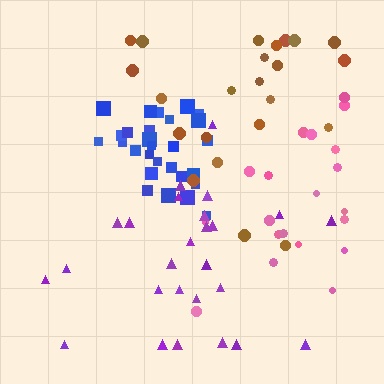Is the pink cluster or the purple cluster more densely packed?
Purple.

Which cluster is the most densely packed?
Blue.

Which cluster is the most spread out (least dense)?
Pink.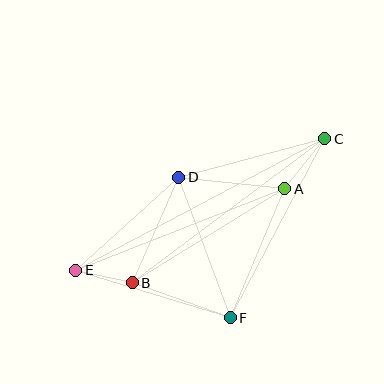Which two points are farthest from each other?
Points C and E are farthest from each other.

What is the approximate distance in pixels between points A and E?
The distance between A and E is approximately 224 pixels.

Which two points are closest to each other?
Points B and E are closest to each other.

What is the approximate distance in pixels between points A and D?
The distance between A and D is approximately 107 pixels.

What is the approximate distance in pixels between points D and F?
The distance between D and F is approximately 150 pixels.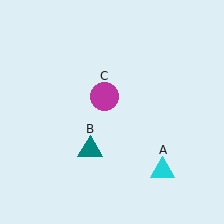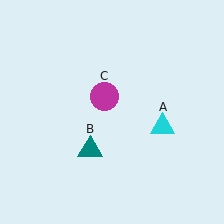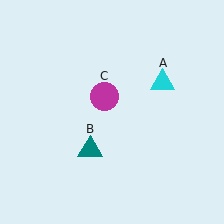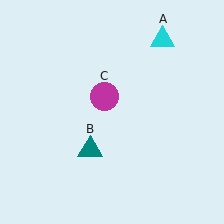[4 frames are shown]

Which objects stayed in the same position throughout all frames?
Teal triangle (object B) and magenta circle (object C) remained stationary.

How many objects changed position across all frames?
1 object changed position: cyan triangle (object A).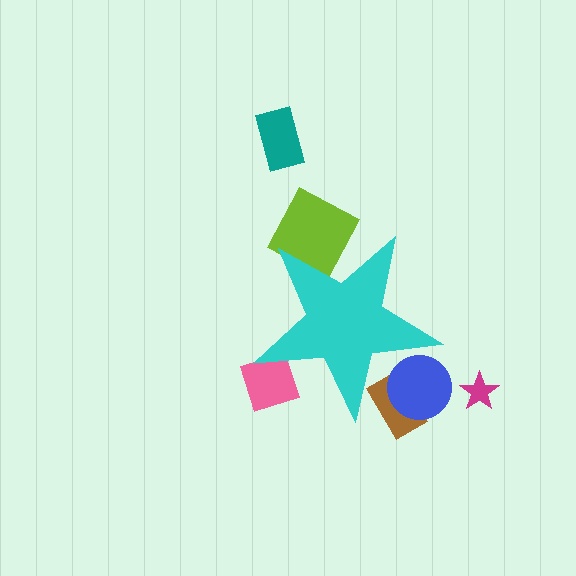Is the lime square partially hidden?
Yes, the lime square is partially hidden behind the cyan star.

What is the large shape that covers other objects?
A cyan star.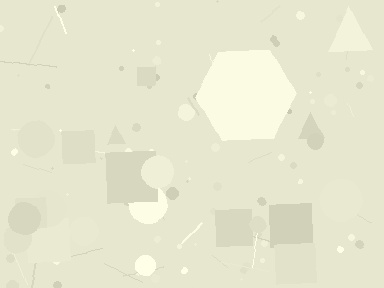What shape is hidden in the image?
A hexagon is hidden in the image.